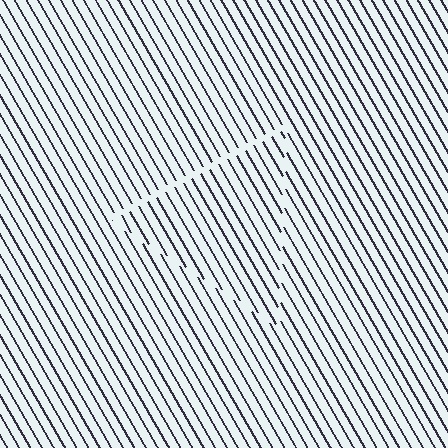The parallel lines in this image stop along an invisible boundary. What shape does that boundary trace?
An illusory triangle. The interior of the shape contains the same grating, shifted by half a period — the contour is defined by the phase discontinuity where line-ends from the inner and outer gratings abut.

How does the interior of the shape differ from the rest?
The interior of the shape contains the same grating, shifted by half a period — the contour is defined by the phase discontinuity where line-ends from the inner and outer gratings abut.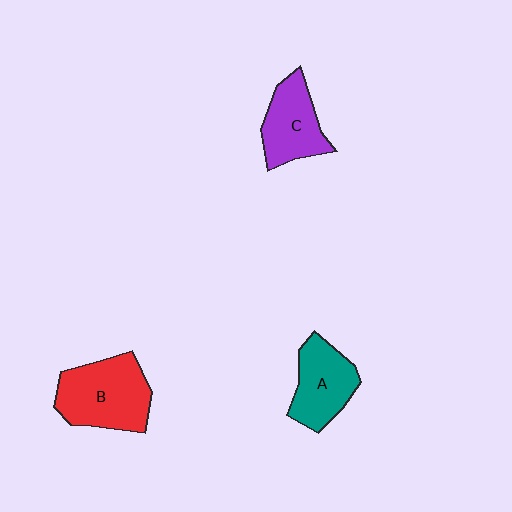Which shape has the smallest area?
Shape C (purple).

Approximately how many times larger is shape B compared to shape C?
Approximately 1.4 times.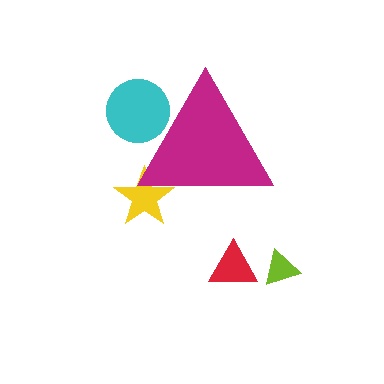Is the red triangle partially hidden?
No, the red triangle is fully visible.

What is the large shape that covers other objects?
A magenta triangle.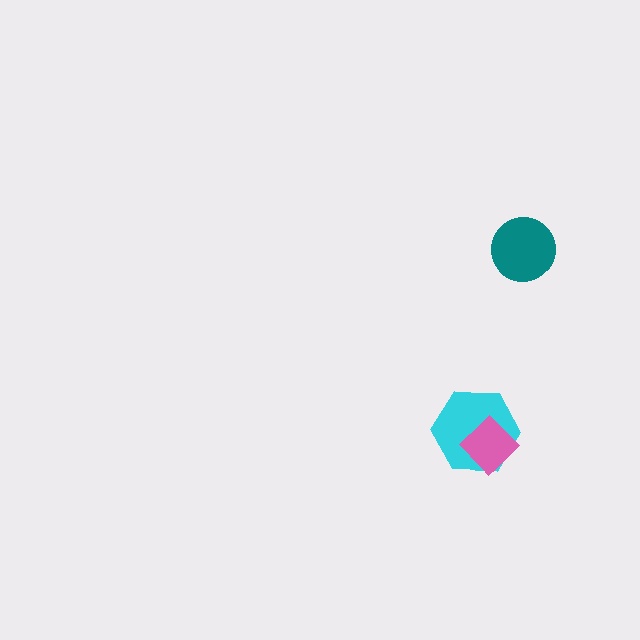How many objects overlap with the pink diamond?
1 object overlaps with the pink diamond.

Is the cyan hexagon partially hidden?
Yes, it is partially covered by another shape.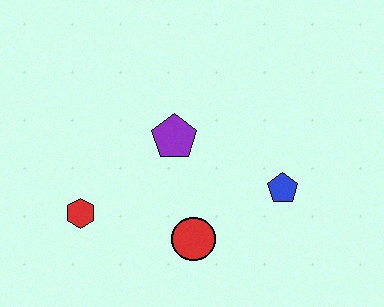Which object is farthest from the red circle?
The red hexagon is farthest from the red circle.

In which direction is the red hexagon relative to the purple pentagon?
The red hexagon is to the left of the purple pentagon.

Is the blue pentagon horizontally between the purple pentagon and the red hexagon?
No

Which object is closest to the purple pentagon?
The red circle is closest to the purple pentagon.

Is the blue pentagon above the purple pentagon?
No